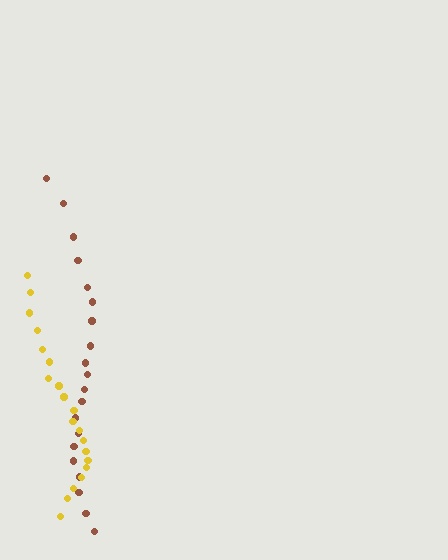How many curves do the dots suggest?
There are 2 distinct paths.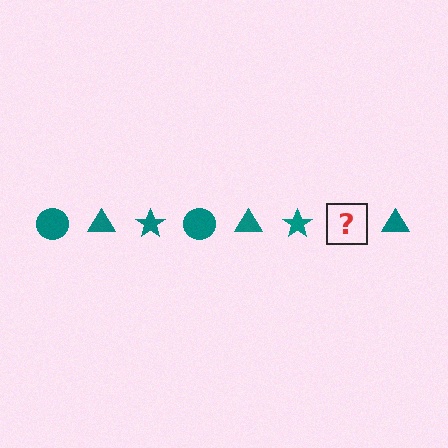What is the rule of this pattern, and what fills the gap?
The rule is that the pattern cycles through circle, triangle, star shapes in teal. The gap should be filled with a teal circle.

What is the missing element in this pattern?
The missing element is a teal circle.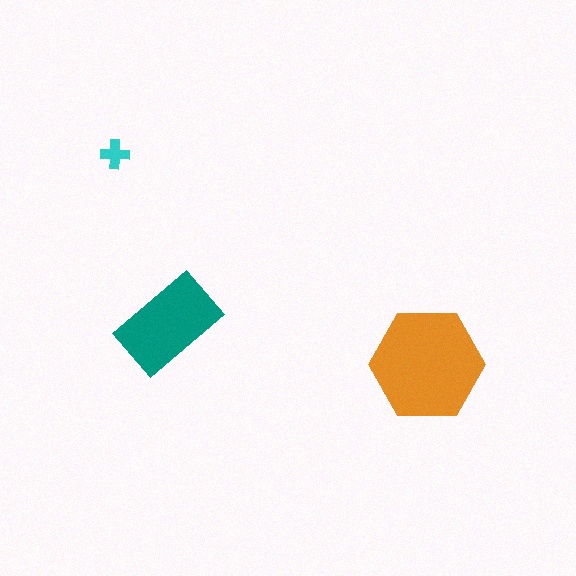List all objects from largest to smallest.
The orange hexagon, the teal rectangle, the cyan cross.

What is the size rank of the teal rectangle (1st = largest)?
2nd.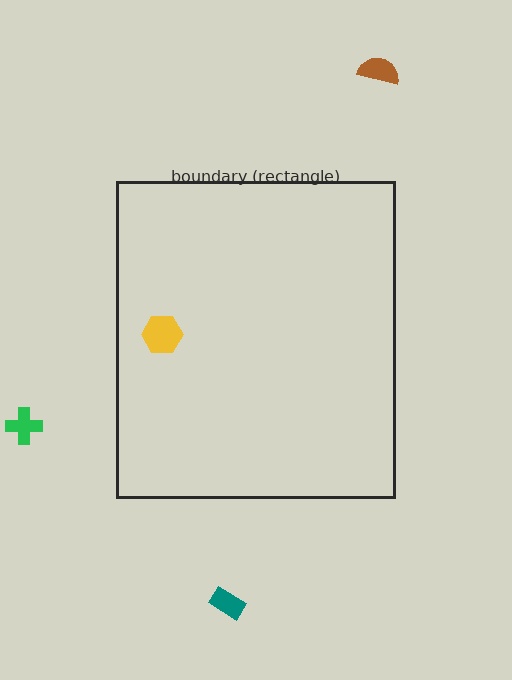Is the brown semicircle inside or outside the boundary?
Outside.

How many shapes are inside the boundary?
1 inside, 3 outside.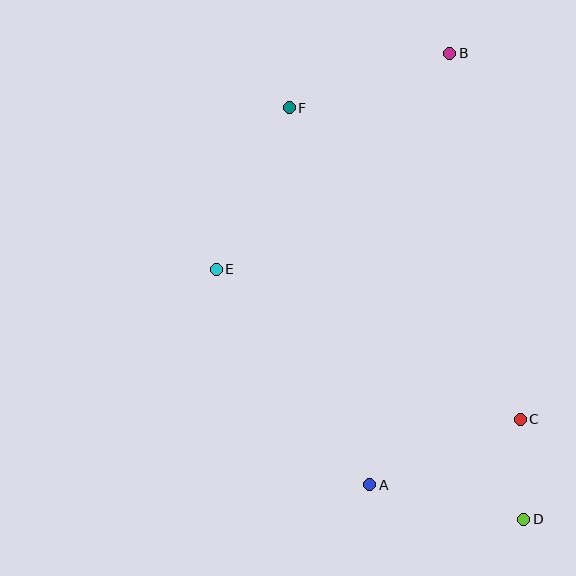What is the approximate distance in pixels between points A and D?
The distance between A and D is approximately 158 pixels.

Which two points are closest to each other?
Points C and D are closest to each other.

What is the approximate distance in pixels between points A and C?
The distance between A and C is approximately 164 pixels.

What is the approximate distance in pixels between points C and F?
The distance between C and F is approximately 388 pixels.